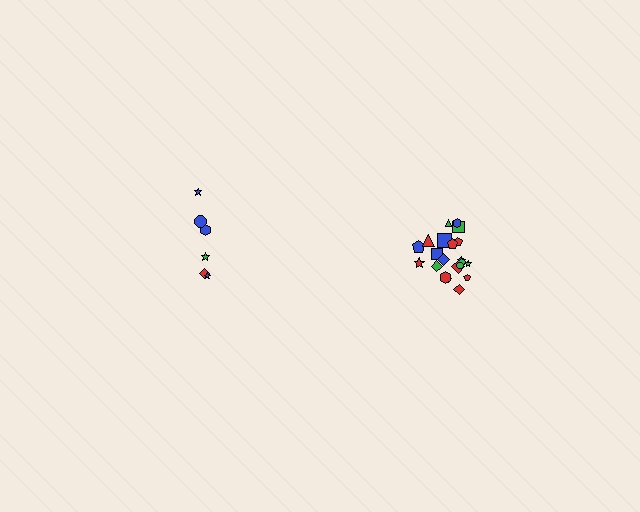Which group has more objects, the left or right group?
The right group.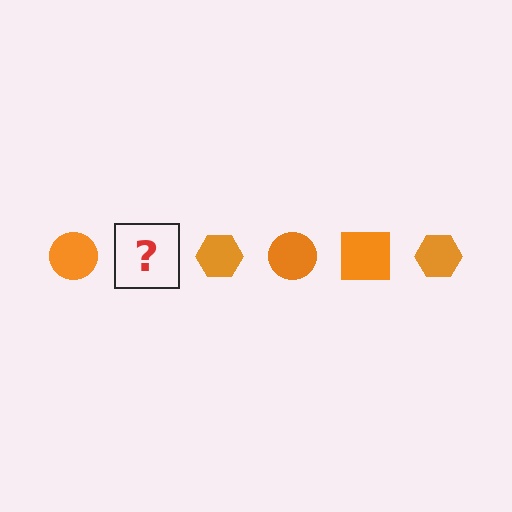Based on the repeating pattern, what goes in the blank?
The blank should be an orange square.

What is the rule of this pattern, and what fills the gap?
The rule is that the pattern cycles through circle, square, hexagon shapes in orange. The gap should be filled with an orange square.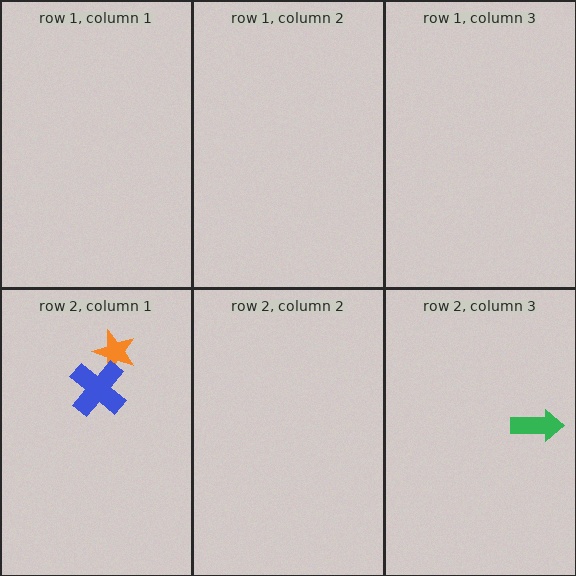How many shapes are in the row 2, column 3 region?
1.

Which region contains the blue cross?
The row 2, column 1 region.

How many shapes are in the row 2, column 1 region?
2.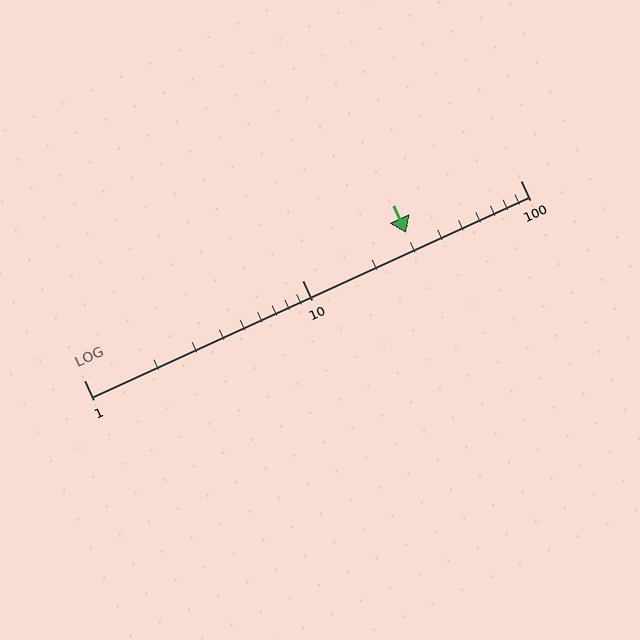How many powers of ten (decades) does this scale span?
The scale spans 2 decades, from 1 to 100.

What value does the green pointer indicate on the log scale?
The pointer indicates approximately 30.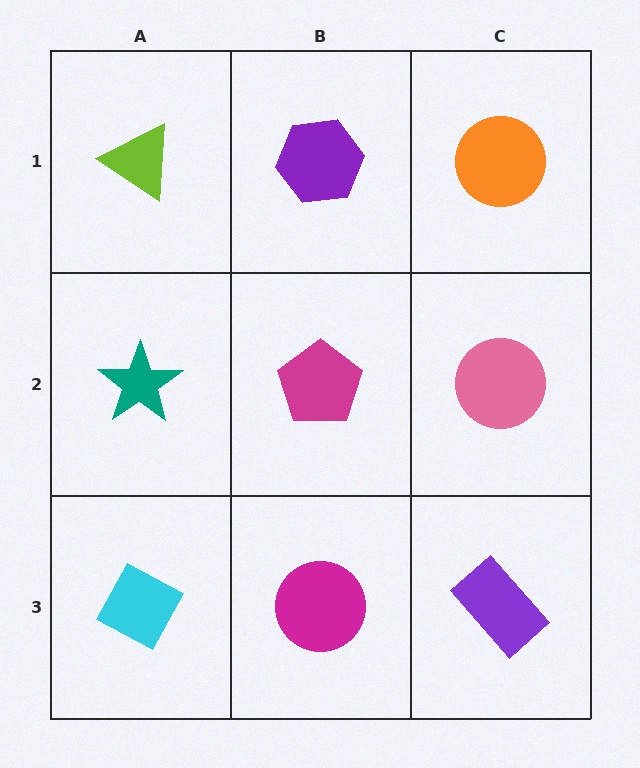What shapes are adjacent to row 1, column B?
A magenta pentagon (row 2, column B), a lime triangle (row 1, column A), an orange circle (row 1, column C).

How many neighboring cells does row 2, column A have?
3.